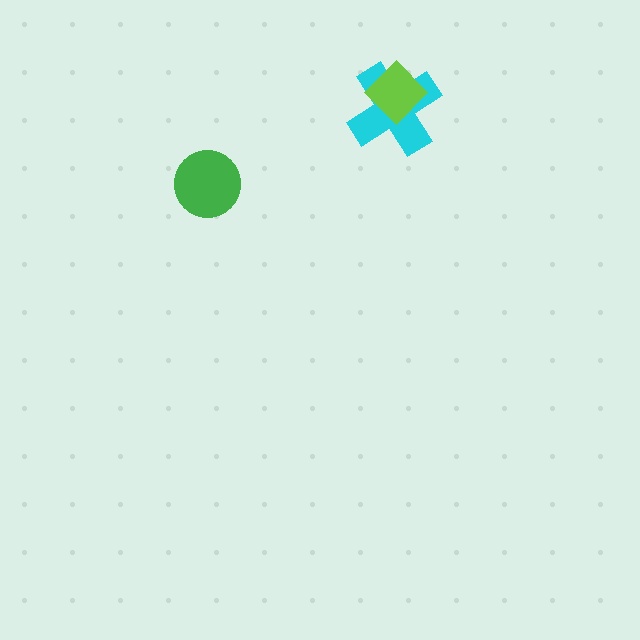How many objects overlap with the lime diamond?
1 object overlaps with the lime diamond.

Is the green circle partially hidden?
No, no other shape covers it.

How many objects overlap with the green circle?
0 objects overlap with the green circle.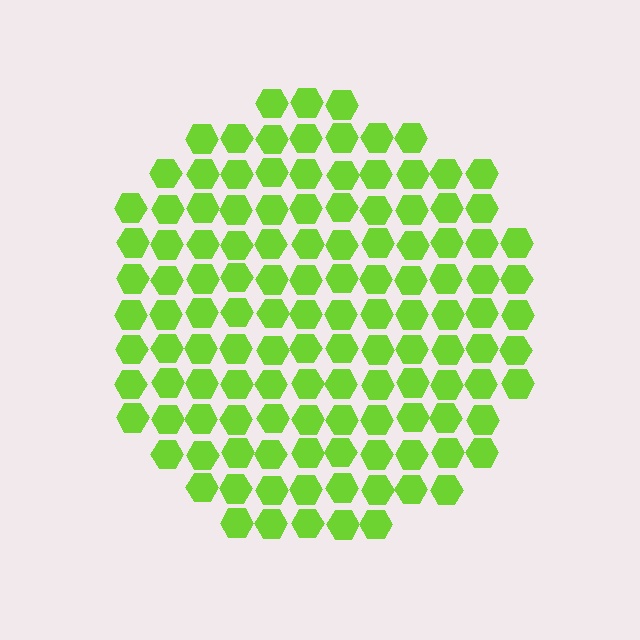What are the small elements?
The small elements are hexagons.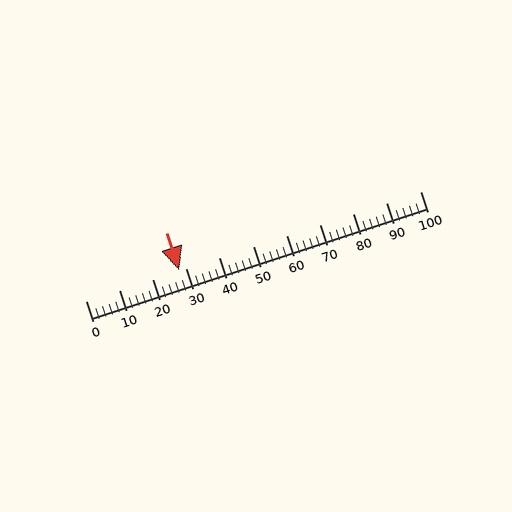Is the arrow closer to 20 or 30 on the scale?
The arrow is closer to 30.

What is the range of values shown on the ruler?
The ruler shows values from 0 to 100.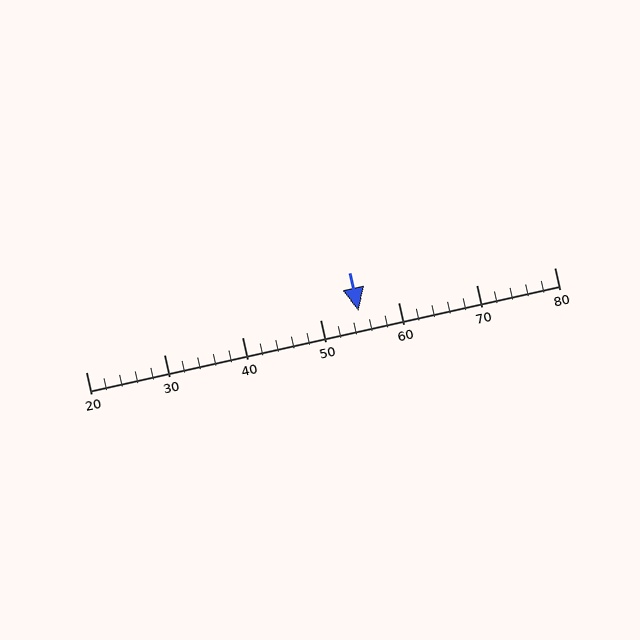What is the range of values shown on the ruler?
The ruler shows values from 20 to 80.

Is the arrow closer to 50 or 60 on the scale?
The arrow is closer to 50.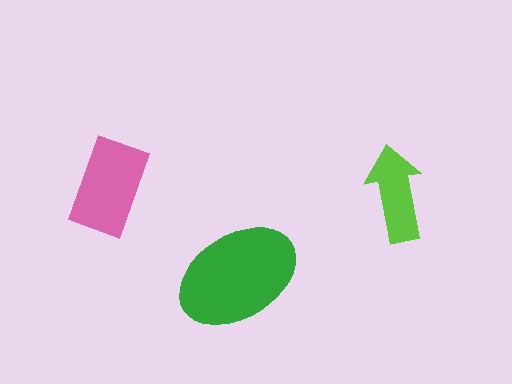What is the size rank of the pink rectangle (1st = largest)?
2nd.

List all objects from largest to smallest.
The green ellipse, the pink rectangle, the lime arrow.